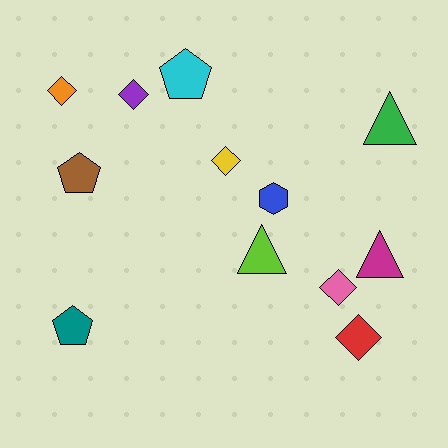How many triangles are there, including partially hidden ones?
There are 3 triangles.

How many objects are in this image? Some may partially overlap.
There are 12 objects.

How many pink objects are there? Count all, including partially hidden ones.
There is 1 pink object.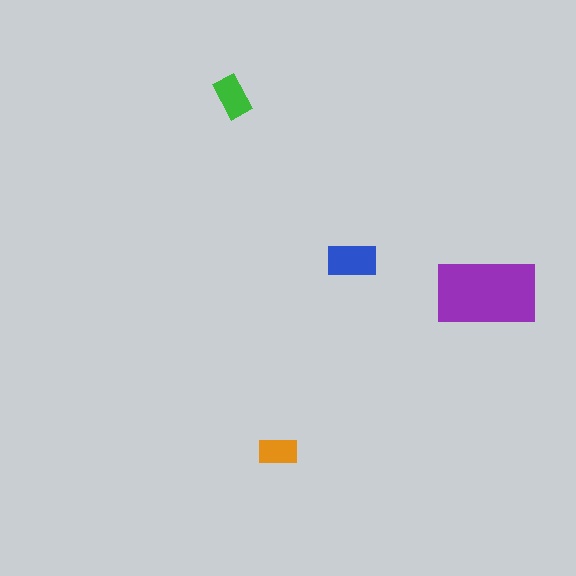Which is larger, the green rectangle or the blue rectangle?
The blue one.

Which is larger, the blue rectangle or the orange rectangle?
The blue one.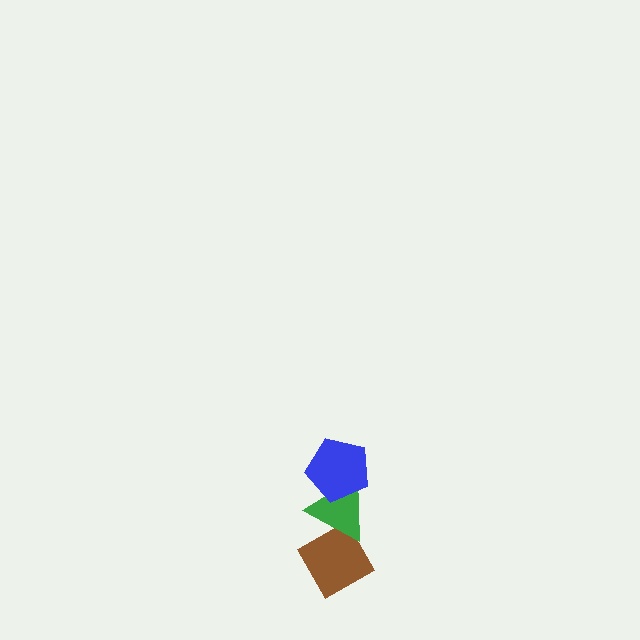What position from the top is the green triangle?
The green triangle is 2nd from the top.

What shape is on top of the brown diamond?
The green triangle is on top of the brown diamond.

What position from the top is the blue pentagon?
The blue pentagon is 1st from the top.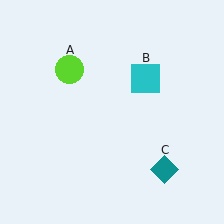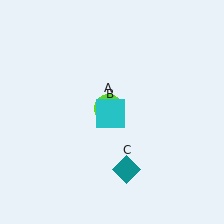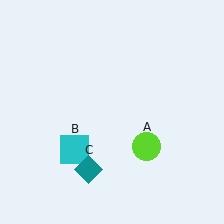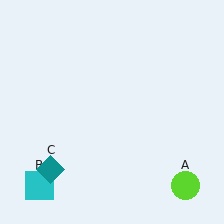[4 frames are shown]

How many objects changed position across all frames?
3 objects changed position: lime circle (object A), cyan square (object B), teal diamond (object C).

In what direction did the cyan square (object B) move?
The cyan square (object B) moved down and to the left.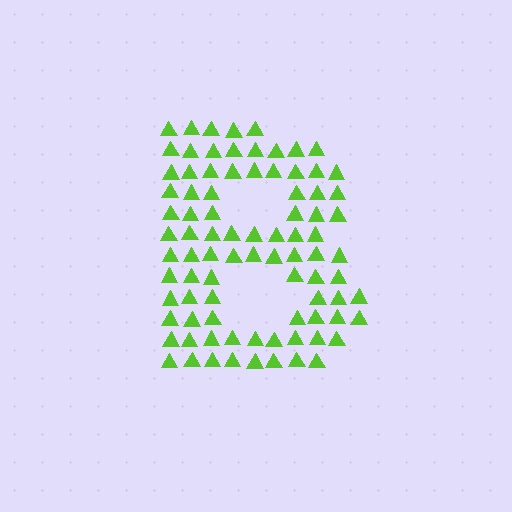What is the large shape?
The large shape is the letter B.